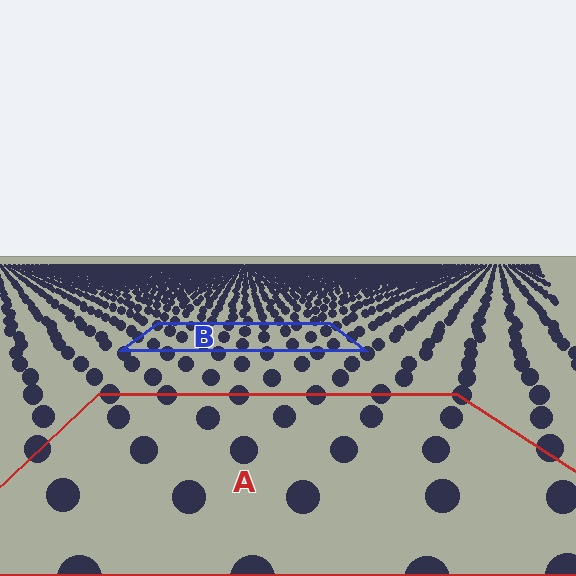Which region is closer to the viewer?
Region A is closer. The texture elements there are larger and more spread out.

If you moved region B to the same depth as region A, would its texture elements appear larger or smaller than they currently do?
They would appear larger. At a closer depth, the same texture elements are projected at a bigger on-screen size.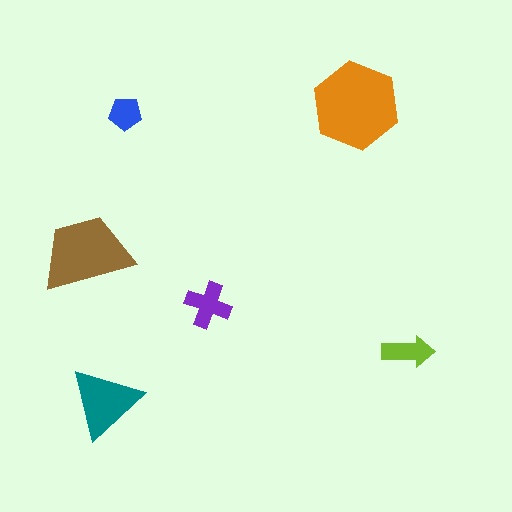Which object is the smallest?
The blue pentagon.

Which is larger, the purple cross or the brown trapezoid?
The brown trapezoid.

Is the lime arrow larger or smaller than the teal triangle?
Smaller.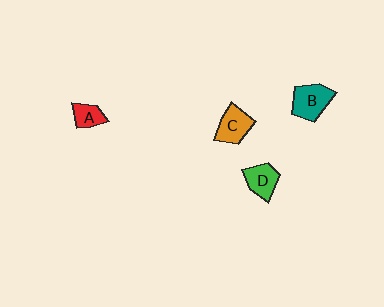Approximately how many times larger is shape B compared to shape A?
Approximately 1.8 times.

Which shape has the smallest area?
Shape A (red).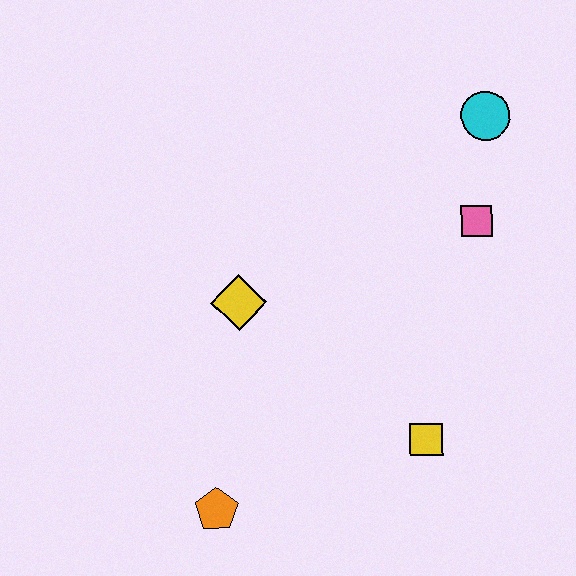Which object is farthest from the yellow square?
The cyan circle is farthest from the yellow square.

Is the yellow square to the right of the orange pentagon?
Yes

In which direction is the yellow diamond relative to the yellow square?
The yellow diamond is to the left of the yellow square.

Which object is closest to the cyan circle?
The pink square is closest to the cyan circle.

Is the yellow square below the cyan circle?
Yes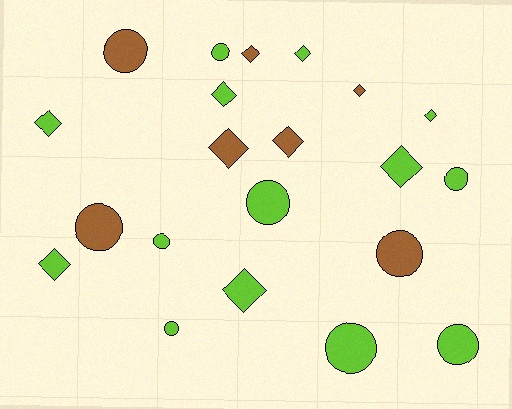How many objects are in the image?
There are 21 objects.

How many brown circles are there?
There are 3 brown circles.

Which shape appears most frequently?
Diamond, with 11 objects.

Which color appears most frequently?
Lime, with 14 objects.